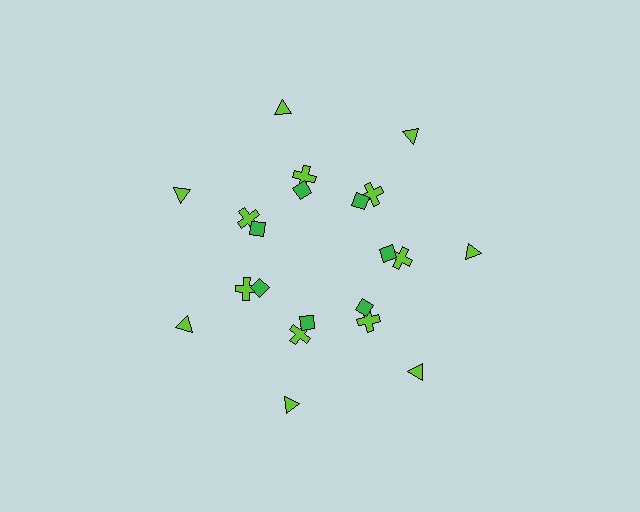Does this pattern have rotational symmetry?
Yes, this pattern has 7-fold rotational symmetry. It looks the same after rotating 51 degrees around the center.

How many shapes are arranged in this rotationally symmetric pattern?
There are 21 shapes, arranged in 7 groups of 3.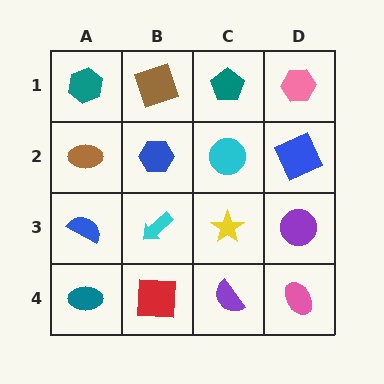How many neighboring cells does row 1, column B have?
3.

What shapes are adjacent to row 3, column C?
A cyan circle (row 2, column C), a purple semicircle (row 4, column C), a cyan arrow (row 3, column B), a purple circle (row 3, column D).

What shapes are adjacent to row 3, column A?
A brown ellipse (row 2, column A), a teal ellipse (row 4, column A), a cyan arrow (row 3, column B).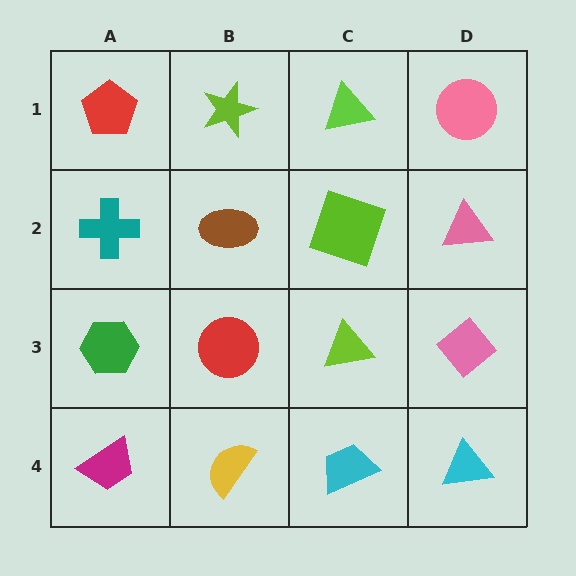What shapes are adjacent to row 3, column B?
A brown ellipse (row 2, column B), a yellow semicircle (row 4, column B), a green hexagon (row 3, column A), a lime triangle (row 3, column C).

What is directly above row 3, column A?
A teal cross.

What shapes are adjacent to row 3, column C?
A lime square (row 2, column C), a cyan trapezoid (row 4, column C), a red circle (row 3, column B), a pink diamond (row 3, column D).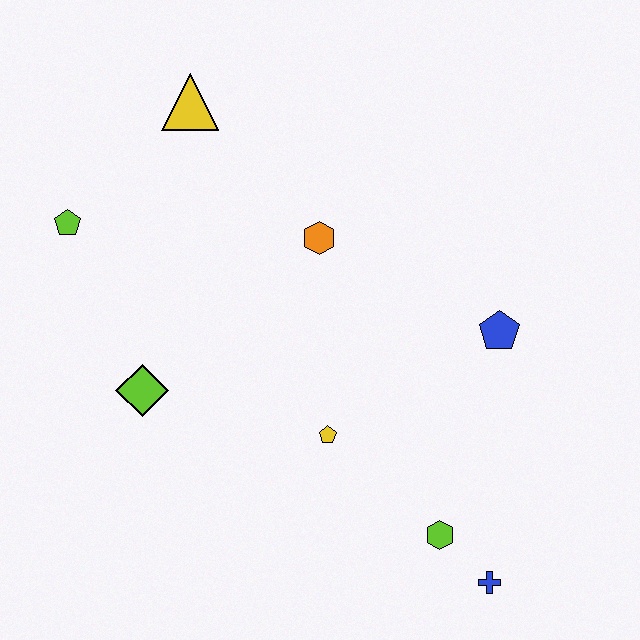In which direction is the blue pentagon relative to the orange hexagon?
The blue pentagon is to the right of the orange hexagon.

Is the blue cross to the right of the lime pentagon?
Yes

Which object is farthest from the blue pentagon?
The lime pentagon is farthest from the blue pentagon.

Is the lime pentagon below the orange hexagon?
No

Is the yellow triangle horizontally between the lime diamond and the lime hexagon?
Yes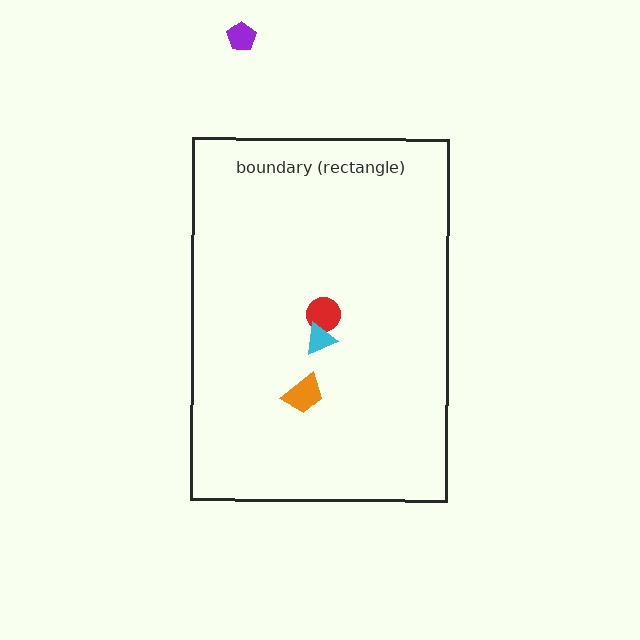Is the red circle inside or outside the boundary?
Inside.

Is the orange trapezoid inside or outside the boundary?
Inside.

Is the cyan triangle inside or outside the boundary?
Inside.